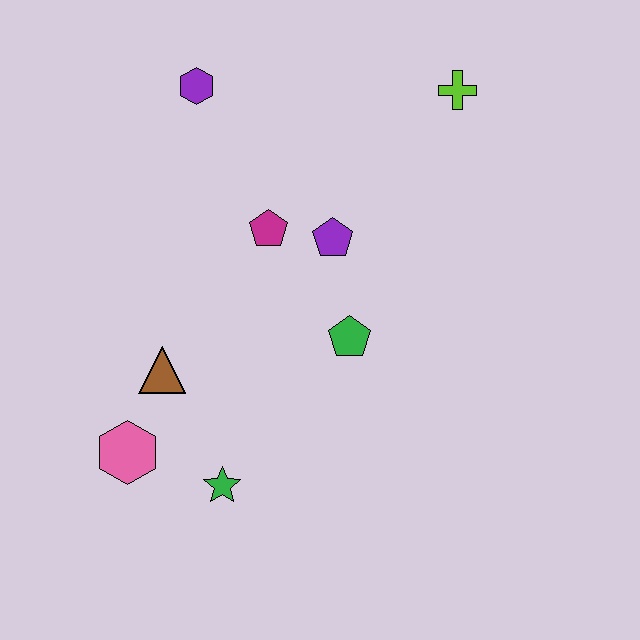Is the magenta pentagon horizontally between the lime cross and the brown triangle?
Yes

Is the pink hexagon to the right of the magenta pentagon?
No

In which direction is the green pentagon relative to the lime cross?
The green pentagon is below the lime cross.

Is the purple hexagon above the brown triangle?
Yes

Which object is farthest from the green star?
The lime cross is farthest from the green star.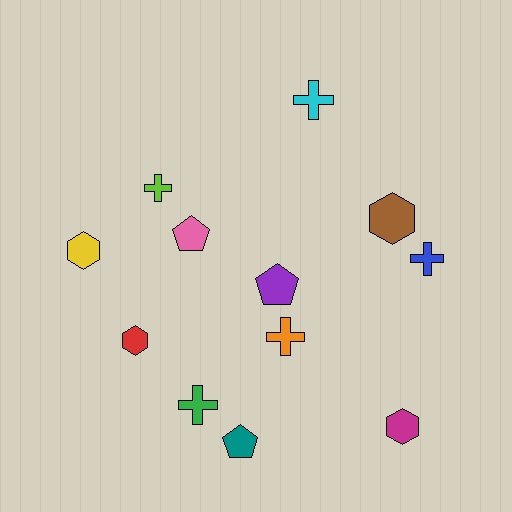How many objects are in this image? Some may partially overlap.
There are 12 objects.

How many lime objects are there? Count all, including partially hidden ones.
There is 1 lime object.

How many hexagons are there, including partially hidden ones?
There are 4 hexagons.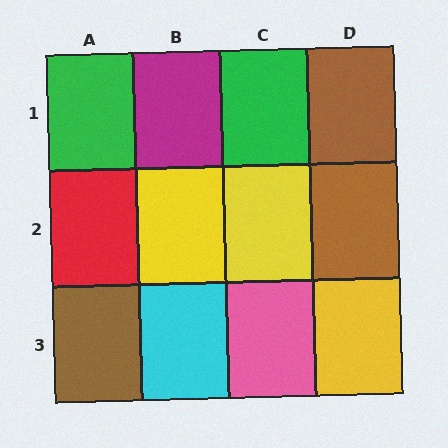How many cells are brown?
3 cells are brown.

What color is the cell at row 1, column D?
Brown.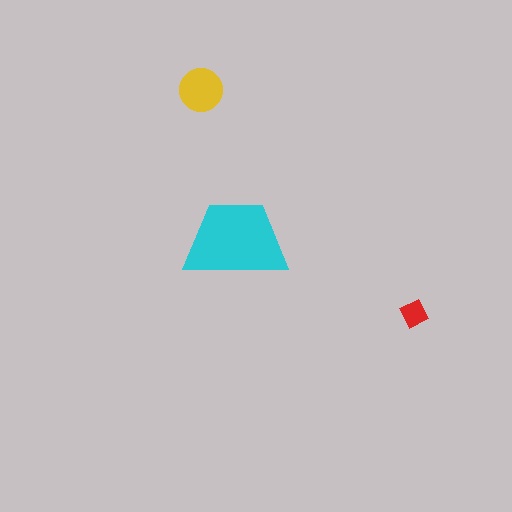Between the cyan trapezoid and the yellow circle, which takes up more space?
The cyan trapezoid.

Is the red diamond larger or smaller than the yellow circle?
Smaller.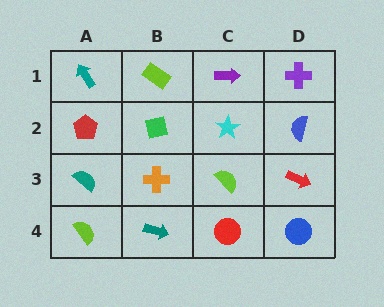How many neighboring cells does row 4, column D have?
2.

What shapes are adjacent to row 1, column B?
A green square (row 2, column B), a teal arrow (row 1, column A), a purple arrow (row 1, column C).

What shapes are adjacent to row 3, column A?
A red pentagon (row 2, column A), a lime semicircle (row 4, column A), an orange cross (row 3, column B).